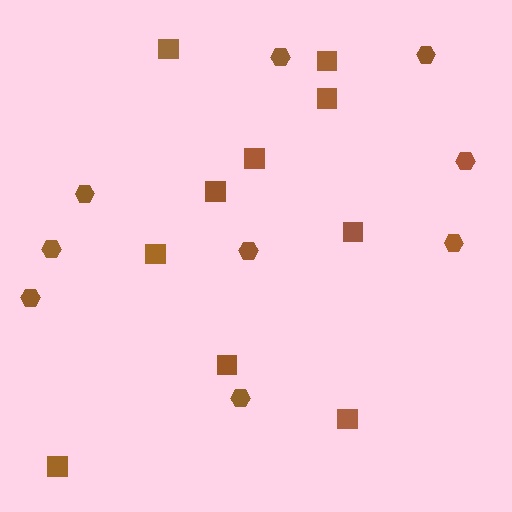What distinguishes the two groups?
There are 2 groups: one group of hexagons (9) and one group of squares (10).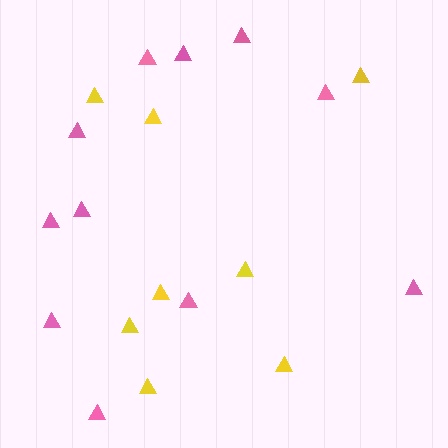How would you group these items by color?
There are 2 groups: one group of pink triangles (11) and one group of yellow triangles (8).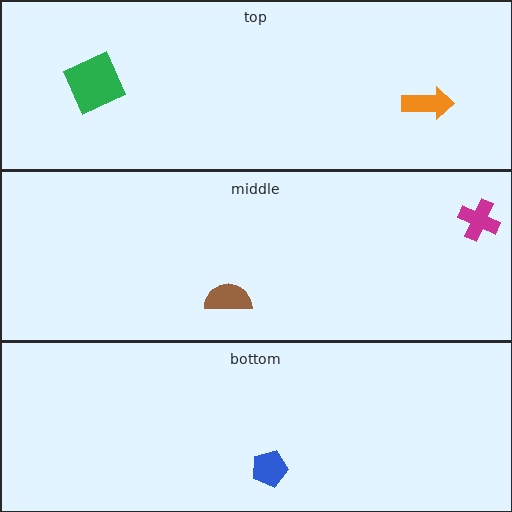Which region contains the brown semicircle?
The middle region.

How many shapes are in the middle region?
2.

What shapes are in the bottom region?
The blue pentagon.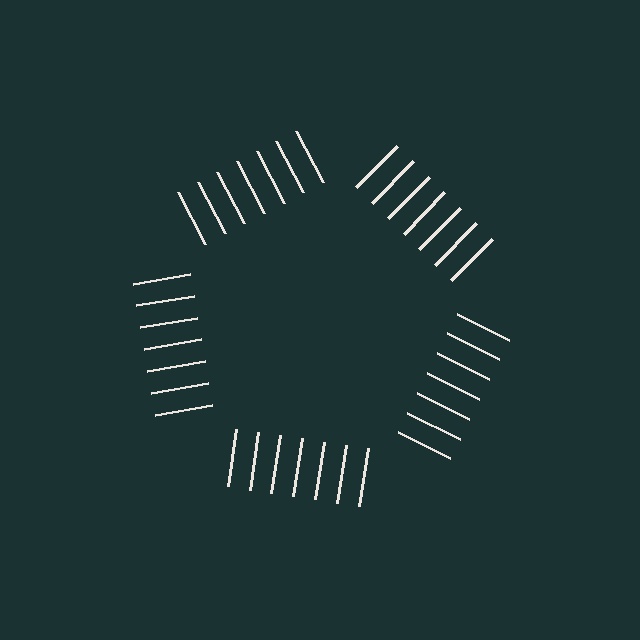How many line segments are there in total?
35 — 7 along each of the 5 edges.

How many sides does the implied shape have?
5 sides — the line-ends trace a pentagon.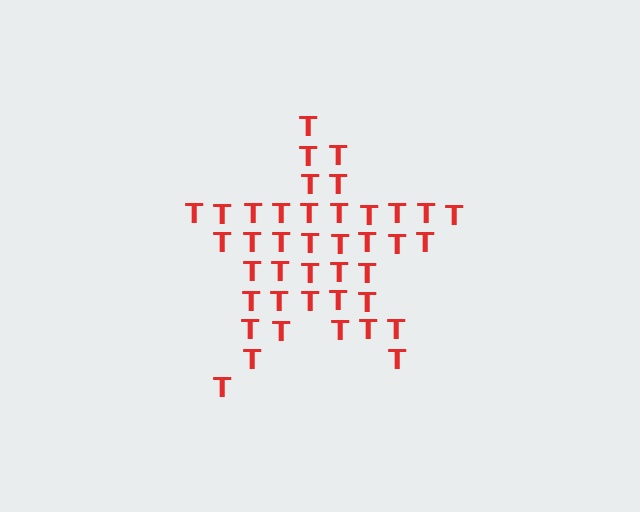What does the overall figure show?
The overall figure shows a star.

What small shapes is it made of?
It is made of small letter T's.